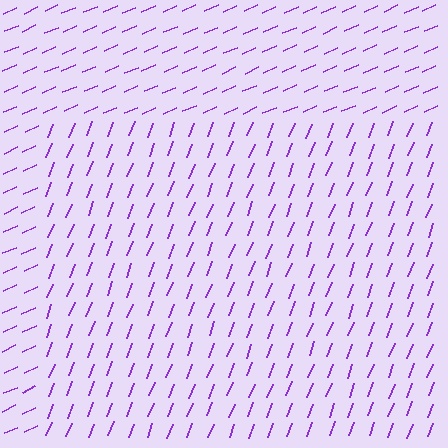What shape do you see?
I see a rectangle.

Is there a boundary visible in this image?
Yes, there is a texture boundary formed by a change in line orientation.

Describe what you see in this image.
The image is filled with small purple line segments. A rectangle region in the image has lines oriented differently from the surrounding lines, creating a visible texture boundary.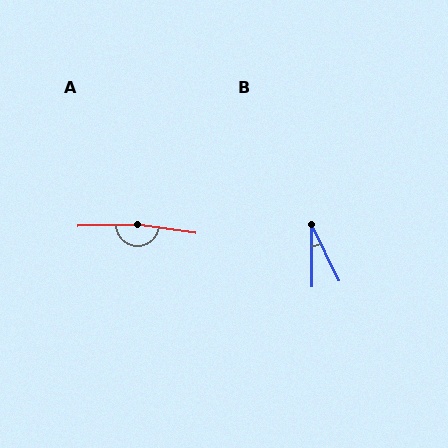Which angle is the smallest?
B, at approximately 25 degrees.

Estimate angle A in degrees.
Approximately 170 degrees.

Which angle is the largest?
A, at approximately 170 degrees.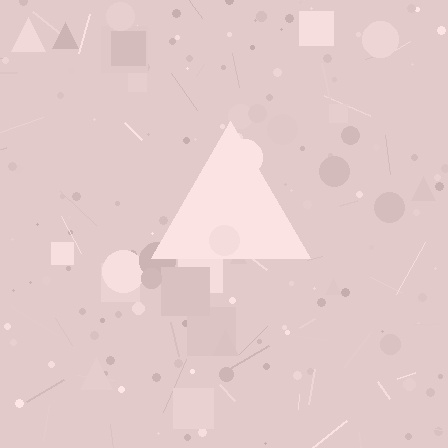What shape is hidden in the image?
A triangle is hidden in the image.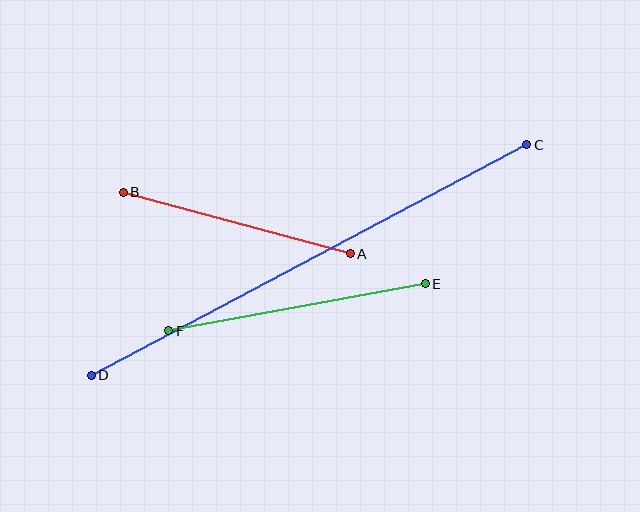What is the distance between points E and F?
The distance is approximately 261 pixels.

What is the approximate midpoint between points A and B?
The midpoint is at approximately (237, 223) pixels.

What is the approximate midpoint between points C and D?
The midpoint is at approximately (309, 260) pixels.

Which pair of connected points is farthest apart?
Points C and D are farthest apart.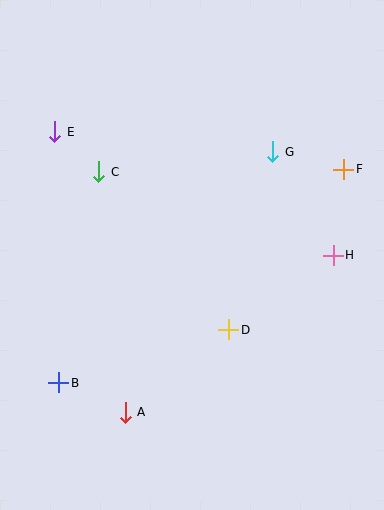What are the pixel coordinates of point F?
Point F is at (344, 169).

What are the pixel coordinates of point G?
Point G is at (273, 152).